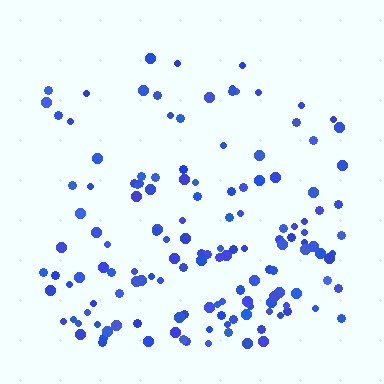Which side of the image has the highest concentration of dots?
The bottom.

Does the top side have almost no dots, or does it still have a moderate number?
Still a moderate number, just noticeably fewer than the bottom.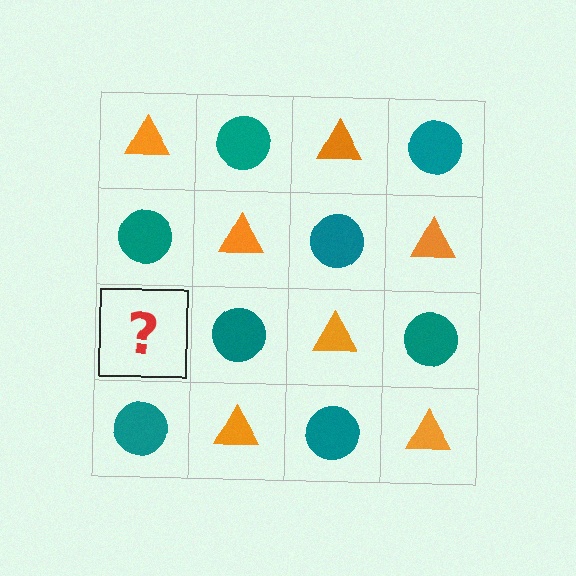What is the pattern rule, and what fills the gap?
The rule is that it alternates orange triangle and teal circle in a checkerboard pattern. The gap should be filled with an orange triangle.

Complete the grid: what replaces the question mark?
The question mark should be replaced with an orange triangle.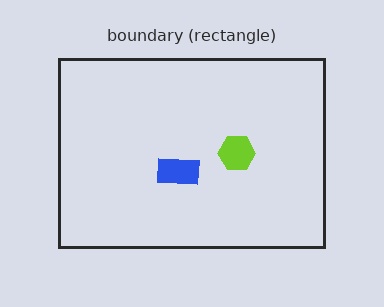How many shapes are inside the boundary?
2 inside, 0 outside.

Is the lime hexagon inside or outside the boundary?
Inside.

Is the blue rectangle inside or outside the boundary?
Inside.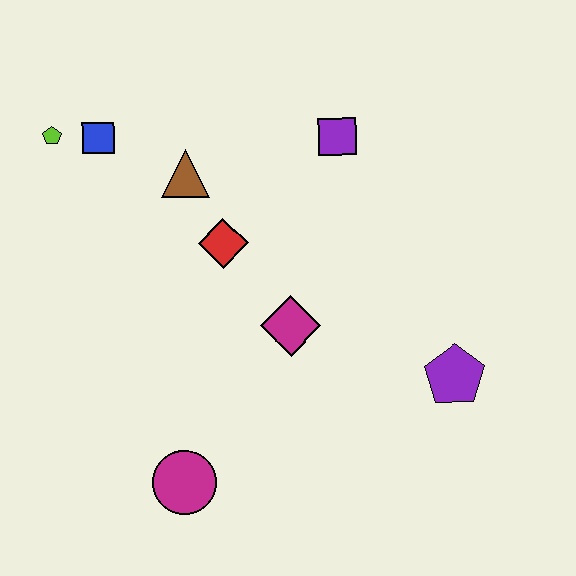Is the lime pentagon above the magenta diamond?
Yes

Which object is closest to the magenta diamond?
The red diamond is closest to the magenta diamond.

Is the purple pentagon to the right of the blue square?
Yes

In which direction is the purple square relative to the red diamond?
The purple square is to the right of the red diamond.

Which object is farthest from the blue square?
The purple pentagon is farthest from the blue square.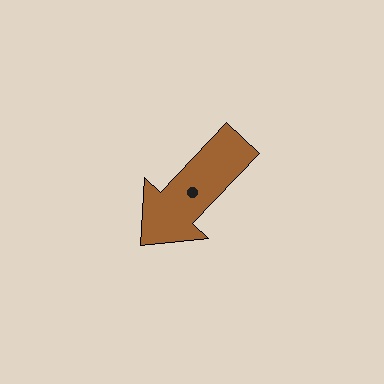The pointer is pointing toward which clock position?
Roughly 7 o'clock.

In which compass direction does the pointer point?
Southwest.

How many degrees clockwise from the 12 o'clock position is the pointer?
Approximately 224 degrees.